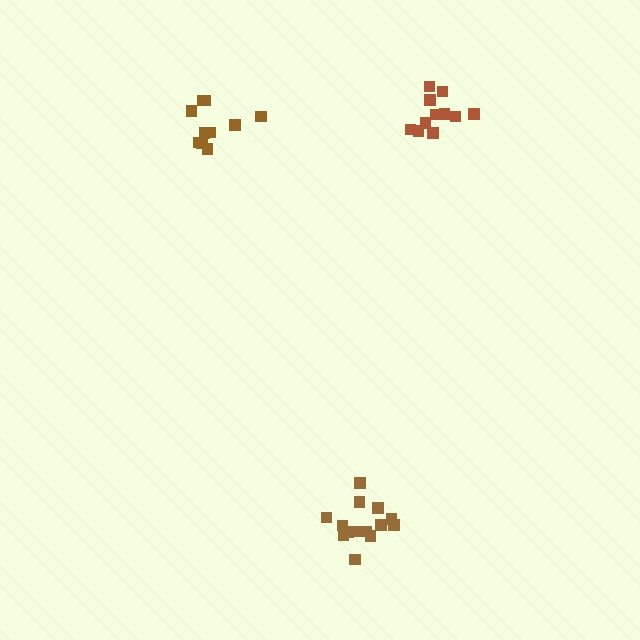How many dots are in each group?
Group 1: 14 dots, Group 2: 10 dots, Group 3: 11 dots (35 total).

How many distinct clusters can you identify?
There are 3 distinct clusters.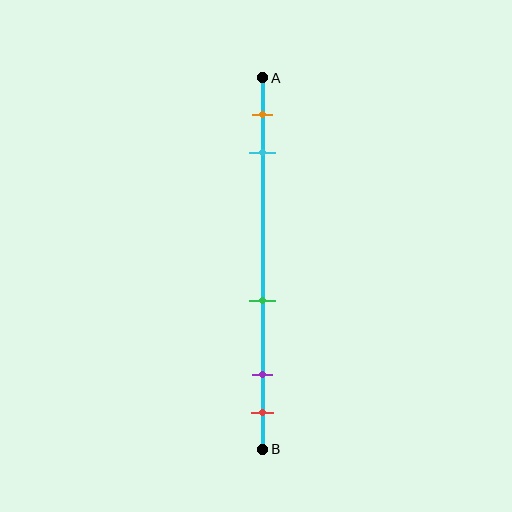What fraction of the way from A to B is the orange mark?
The orange mark is approximately 10% (0.1) of the way from A to B.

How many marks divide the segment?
There are 5 marks dividing the segment.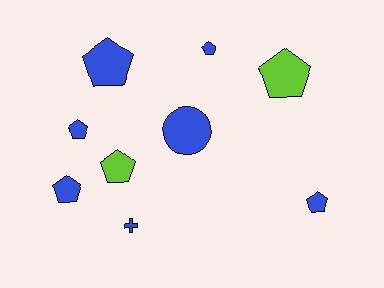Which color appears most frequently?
Blue, with 7 objects.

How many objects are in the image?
There are 9 objects.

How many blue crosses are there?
There is 1 blue cross.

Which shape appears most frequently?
Pentagon, with 7 objects.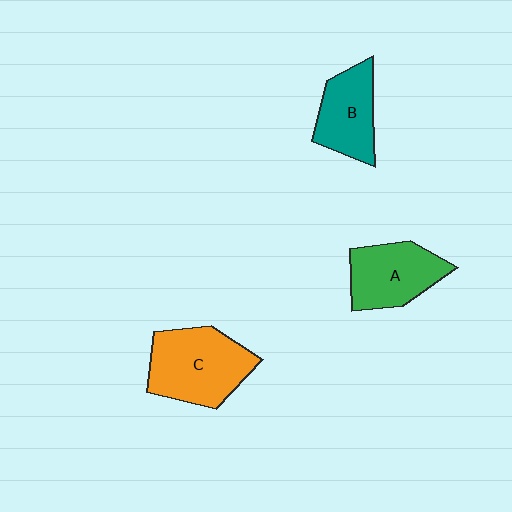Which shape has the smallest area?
Shape B (teal).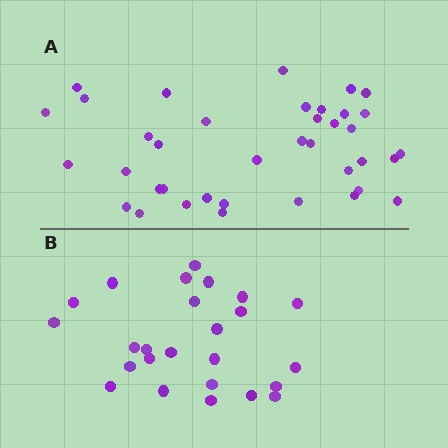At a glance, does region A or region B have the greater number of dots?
Region A (the top region) has more dots.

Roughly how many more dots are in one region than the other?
Region A has approximately 15 more dots than region B.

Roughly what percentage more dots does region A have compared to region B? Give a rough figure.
About 50% more.